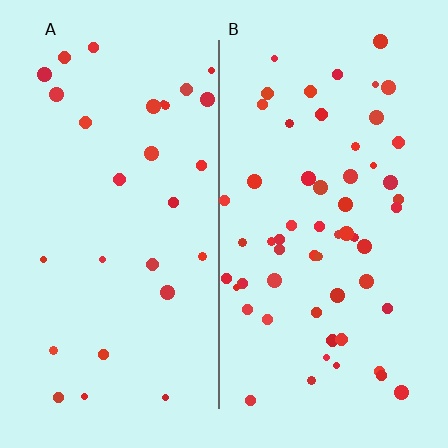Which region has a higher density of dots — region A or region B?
B (the right).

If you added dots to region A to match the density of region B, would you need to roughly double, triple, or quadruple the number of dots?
Approximately double.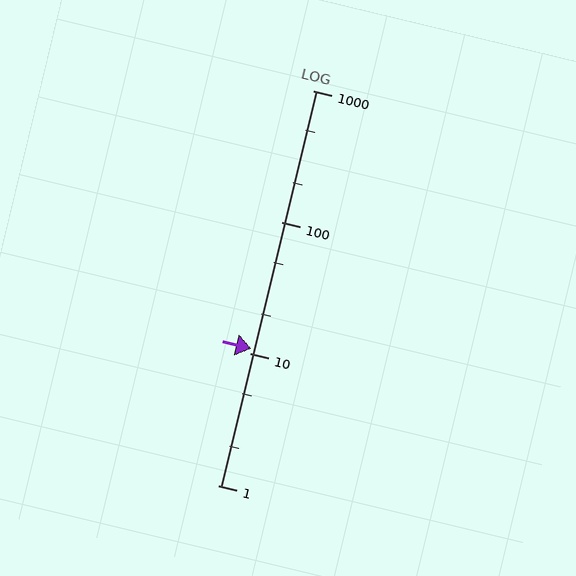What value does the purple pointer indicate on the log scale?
The pointer indicates approximately 11.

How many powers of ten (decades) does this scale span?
The scale spans 3 decades, from 1 to 1000.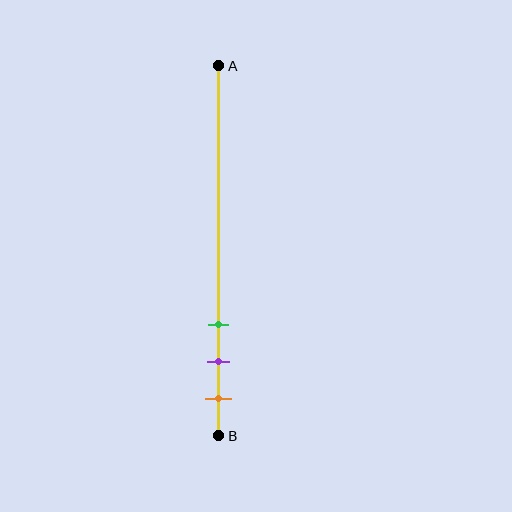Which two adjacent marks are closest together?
The purple and orange marks are the closest adjacent pair.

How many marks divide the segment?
There are 3 marks dividing the segment.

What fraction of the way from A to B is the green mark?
The green mark is approximately 70% (0.7) of the way from A to B.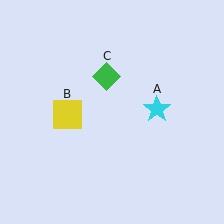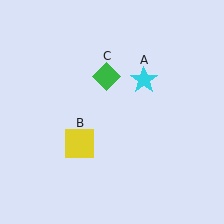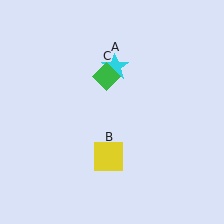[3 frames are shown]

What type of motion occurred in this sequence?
The cyan star (object A), yellow square (object B) rotated counterclockwise around the center of the scene.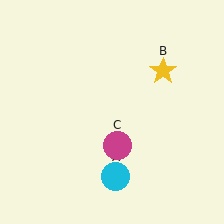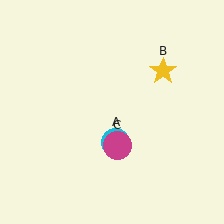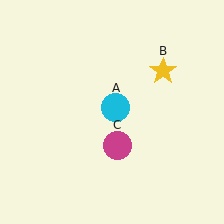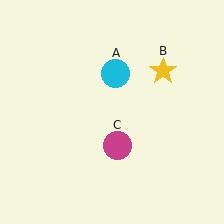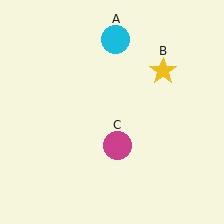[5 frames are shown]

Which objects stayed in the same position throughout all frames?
Yellow star (object B) and magenta circle (object C) remained stationary.